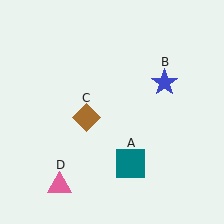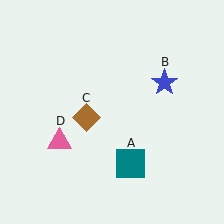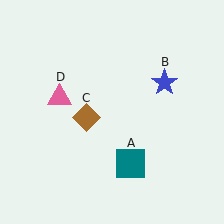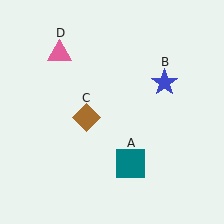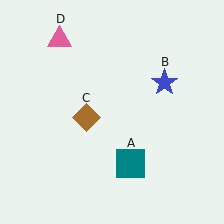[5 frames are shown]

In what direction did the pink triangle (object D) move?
The pink triangle (object D) moved up.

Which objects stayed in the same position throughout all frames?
Teal square (object A) and blue star (object B) and brown diamond (object C) remained stationary.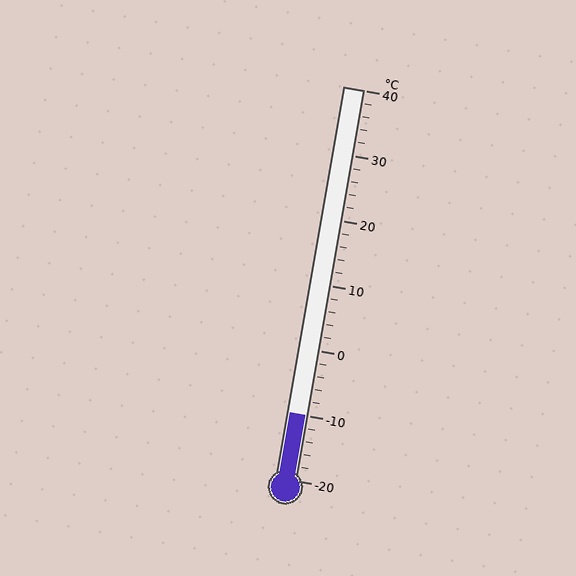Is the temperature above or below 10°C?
The temperature is below 10°C.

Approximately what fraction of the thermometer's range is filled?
The thermometer is filled to approximately 15% of its range.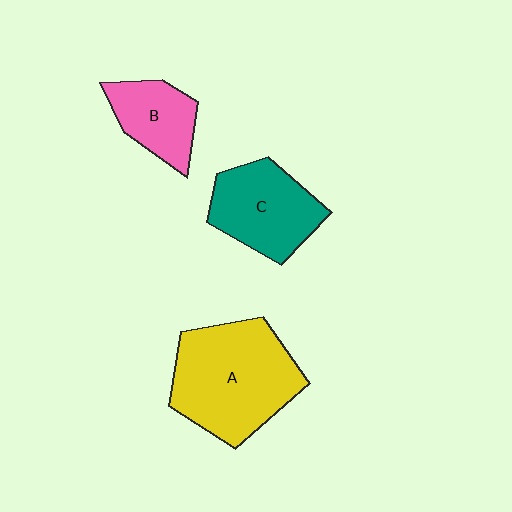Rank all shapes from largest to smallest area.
From largest to smallest: A (yellow), C (teal), B (pink).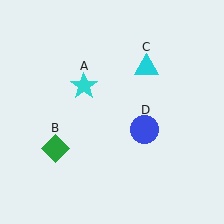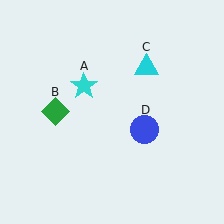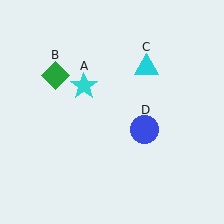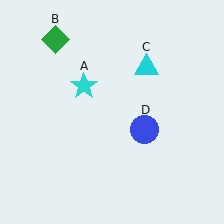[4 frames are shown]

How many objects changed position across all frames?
1 object changed position: green diamond (object B).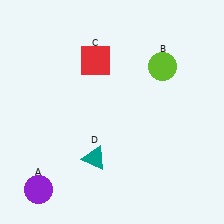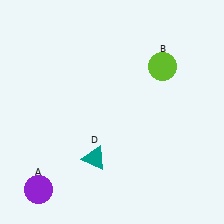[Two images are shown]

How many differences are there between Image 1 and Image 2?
There is 1 difference between the two images.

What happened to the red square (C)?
The red square (C) was removed in Image 2. It was in the top-left area of Image 1.